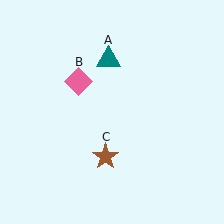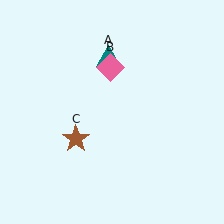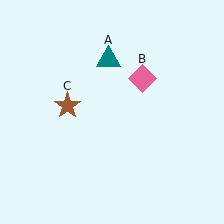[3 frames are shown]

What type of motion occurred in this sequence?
The pink diamond (object B), brown star (object C) rotated clockwise around the center of the scene.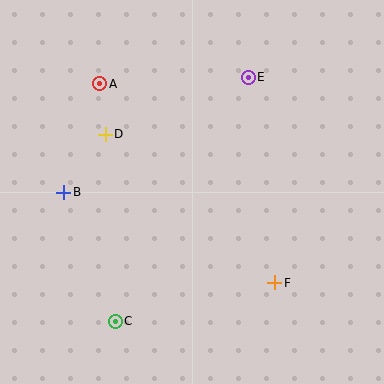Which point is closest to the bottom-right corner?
Point F is closest to the bottom-right corner.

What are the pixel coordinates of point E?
Point E is at (248, 77).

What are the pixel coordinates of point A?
Point A is at (100, 84).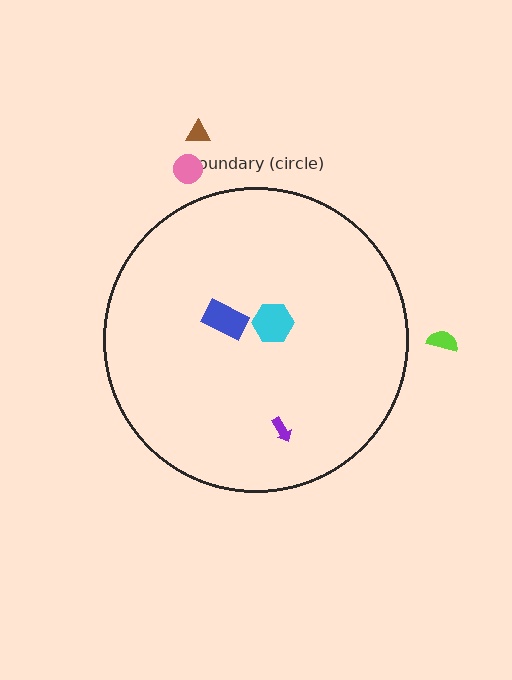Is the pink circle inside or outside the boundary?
Outside.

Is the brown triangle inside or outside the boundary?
Outside.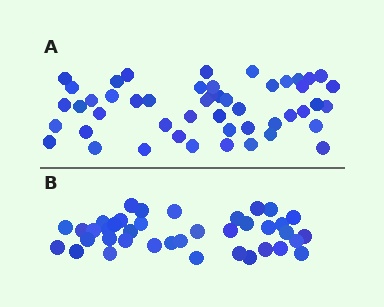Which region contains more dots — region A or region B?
Region A (the top region) has more dots.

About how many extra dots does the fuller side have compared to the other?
Region A has roughly 10 or so more dots than region B.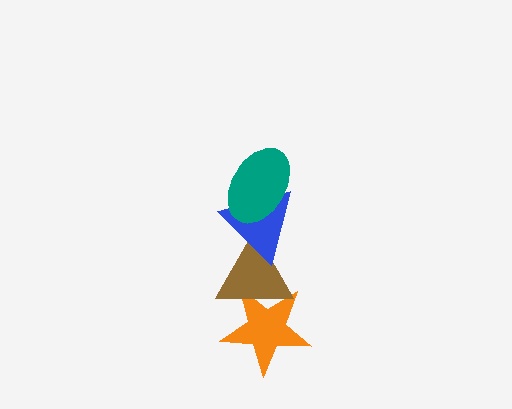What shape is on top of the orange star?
The brown triangle is on top of the orange star.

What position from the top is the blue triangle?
The blue triangle is 2nd from the top.